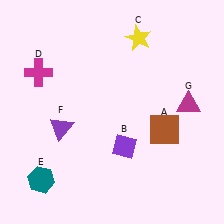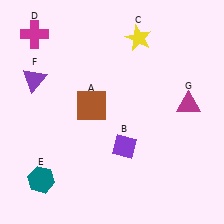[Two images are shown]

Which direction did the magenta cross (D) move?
The magenta cross (D) moved up.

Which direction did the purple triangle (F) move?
The purple triangle (F) moved up.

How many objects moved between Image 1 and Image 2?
3 objects moved between the two images.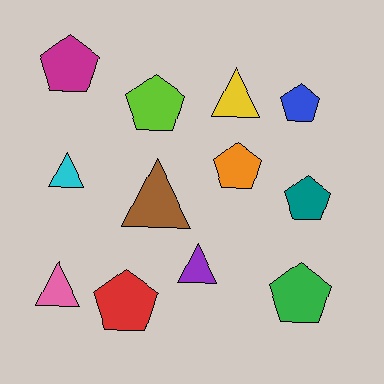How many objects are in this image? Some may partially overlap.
There are 12 objects.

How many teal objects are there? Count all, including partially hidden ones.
There is 1 teal object.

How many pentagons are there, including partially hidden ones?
There are 7 pentagons.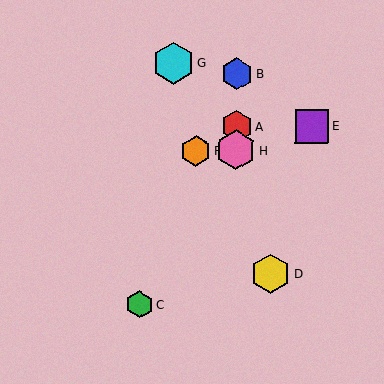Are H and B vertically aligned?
Yes, both are at x≈236.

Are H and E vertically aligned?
No, H is at x≈236 and E is at x≈312.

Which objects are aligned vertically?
Objects A, B, H are aligned vertically.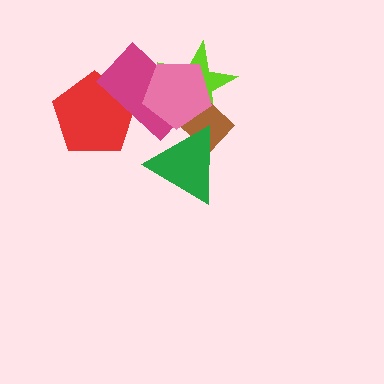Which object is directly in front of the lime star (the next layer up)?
The brown rectangle is directly in front of the lime star.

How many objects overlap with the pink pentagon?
4 objects overlap with the pink pentagon.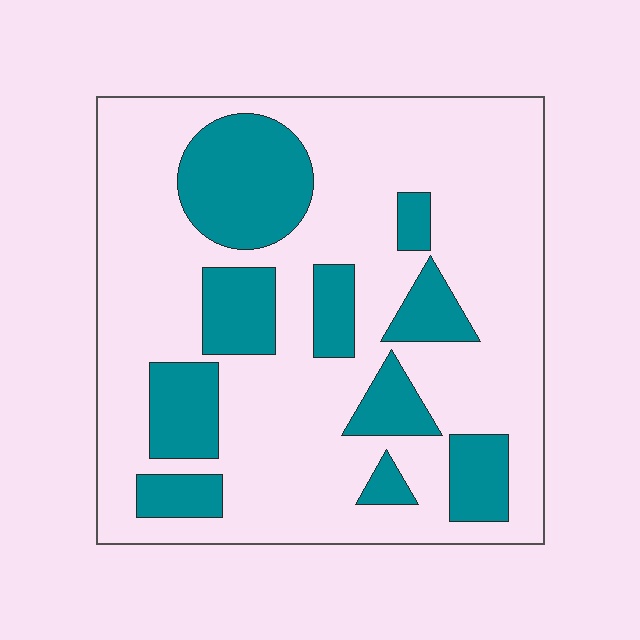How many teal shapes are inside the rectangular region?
10.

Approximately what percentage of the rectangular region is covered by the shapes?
Approximately 25%.